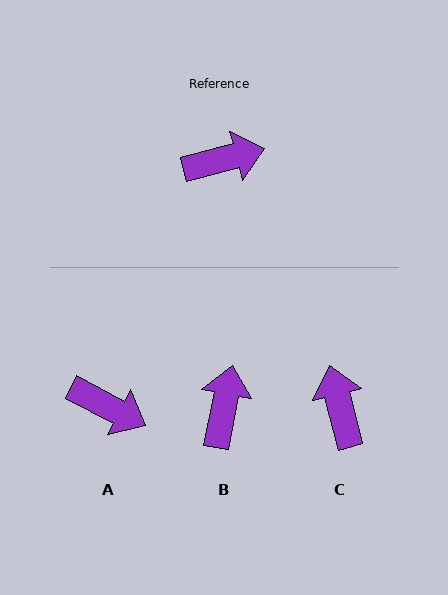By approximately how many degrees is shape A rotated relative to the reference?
Approximately 42 degrees clockwise.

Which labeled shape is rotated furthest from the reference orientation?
C, about 90 degrees away.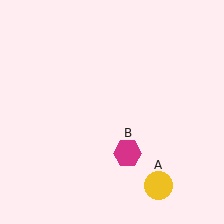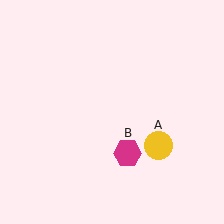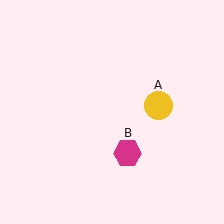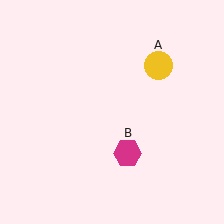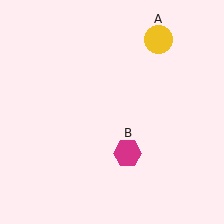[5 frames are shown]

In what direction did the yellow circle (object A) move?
The yellow circle (object A) moved up.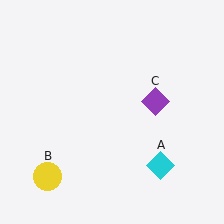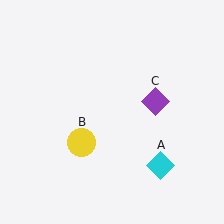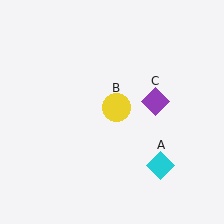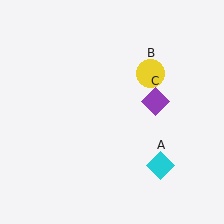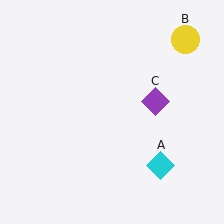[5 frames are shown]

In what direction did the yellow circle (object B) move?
The yellow circle (object B) moved up and to the right.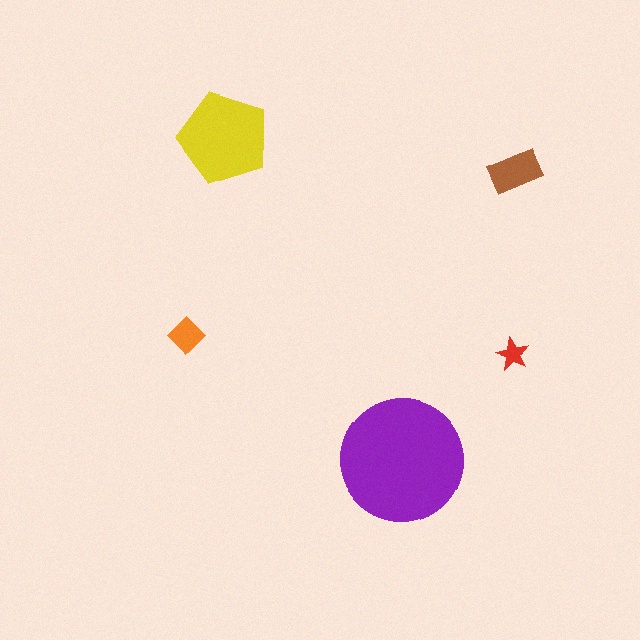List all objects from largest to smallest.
The purple circle, the yellow pentagon, the brown rectangle, the orange diamond, the red star.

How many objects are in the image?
There are 5 objects in the image.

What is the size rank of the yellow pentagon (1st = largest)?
2nd.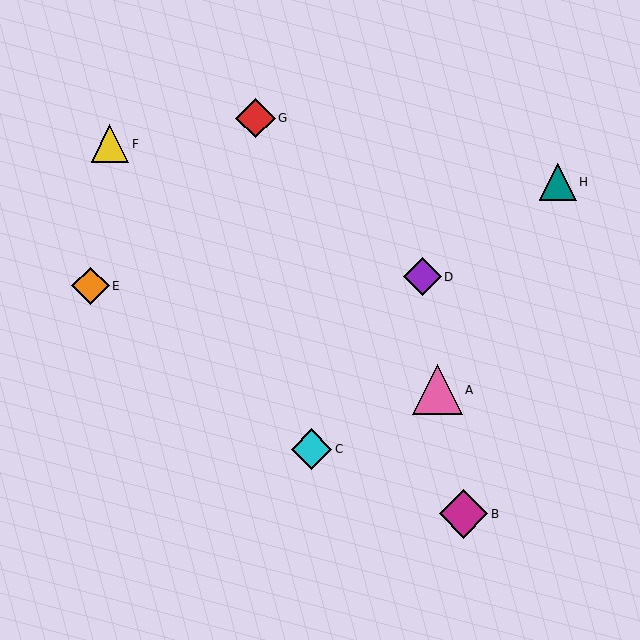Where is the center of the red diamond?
The center of the red diamond is at (256, 118).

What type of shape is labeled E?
Shape E is an orange diamond.